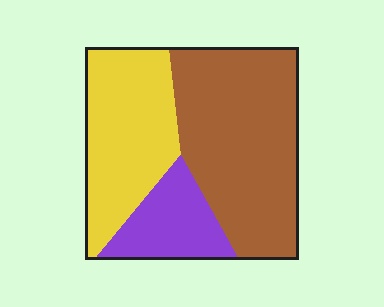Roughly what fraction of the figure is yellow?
Yellow takes up about one third (1/3) of the figure.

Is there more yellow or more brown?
Brown.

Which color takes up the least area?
Purple, at roughly 15%.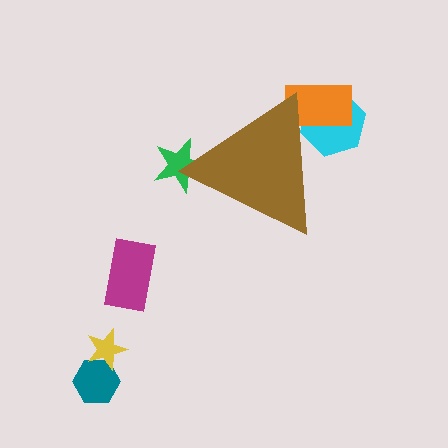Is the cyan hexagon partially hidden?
Yes, the cyan hexagon is partially hidden behind the brown triangle.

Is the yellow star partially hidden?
No, the yellow star is fully visible.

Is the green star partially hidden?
Yes, the green star is partially hidden behind the brown triangle.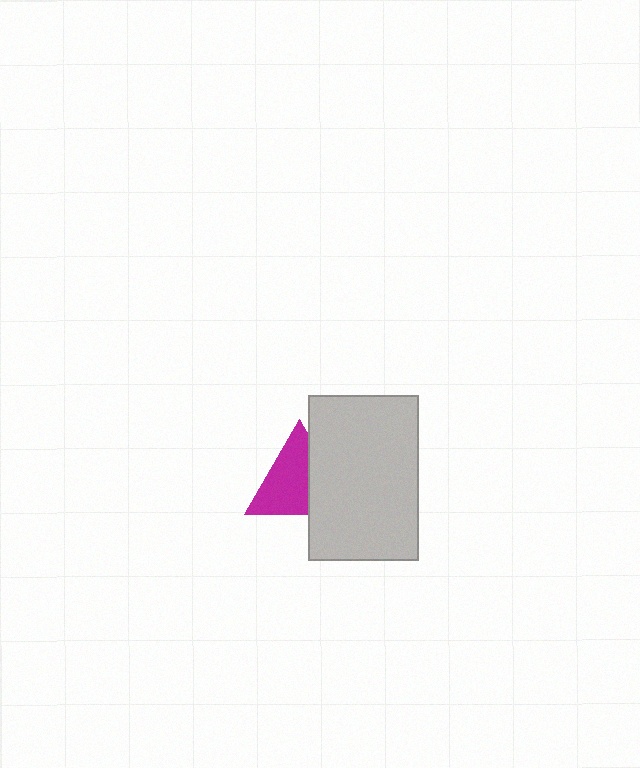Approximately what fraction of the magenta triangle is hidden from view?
Roughly 37% of the magenta triangle is hidden behind the light gray rectangle.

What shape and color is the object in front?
The object in front is a light gray rectangle.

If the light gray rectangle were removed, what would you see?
You would see the complete magenta triangle.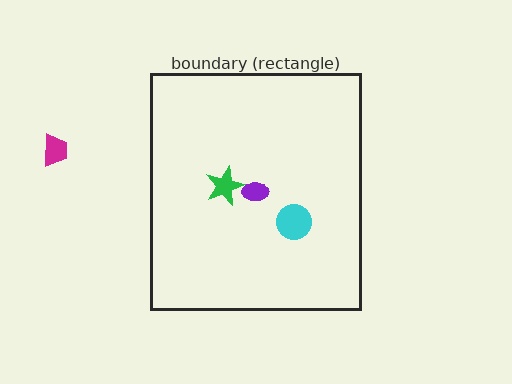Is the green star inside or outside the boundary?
Inside.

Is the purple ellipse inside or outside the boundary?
Inside.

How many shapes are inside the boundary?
3 inside, 1 outside.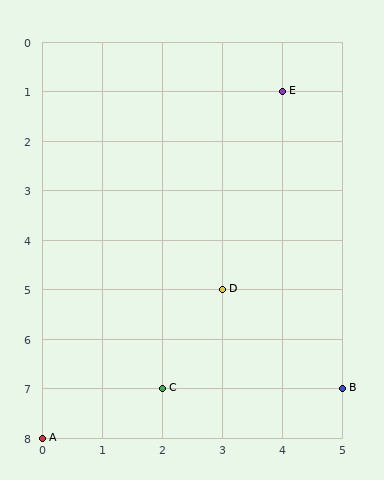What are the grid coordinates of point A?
Point A is at grid coordinates (0, 8).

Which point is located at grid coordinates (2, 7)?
Point C is at (2, 7).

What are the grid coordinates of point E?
Point E is at grid coordinates (4, 1).